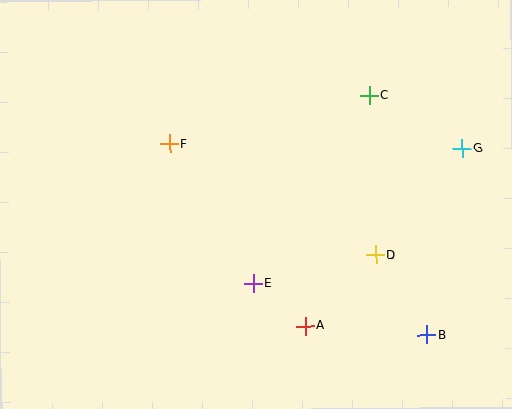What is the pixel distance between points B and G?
The distance between B and G is 190 pixels.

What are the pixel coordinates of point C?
Point C is at (369, 95).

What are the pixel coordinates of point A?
Point A is at (305, 326).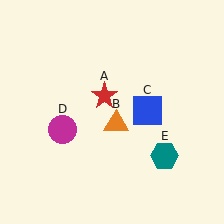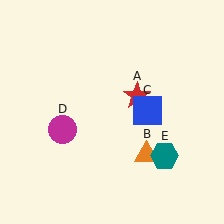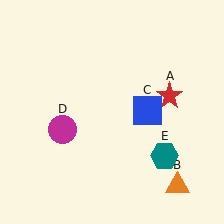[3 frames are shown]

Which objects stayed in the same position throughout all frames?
Blue square (object C) and magenta circle (object D) and teal hexagon (object E) remained stationary.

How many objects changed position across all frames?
2 objects changed position: red star (object A), orange triangle (object B).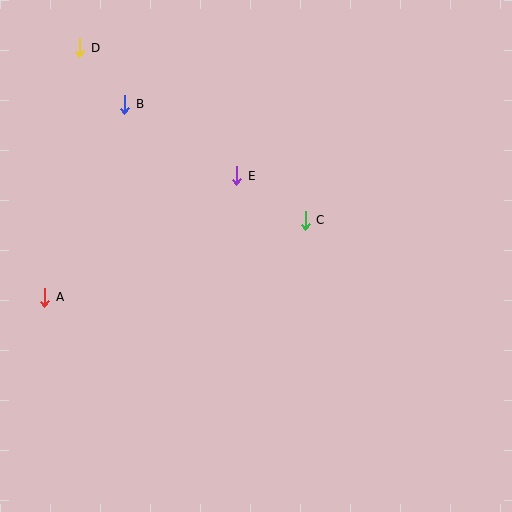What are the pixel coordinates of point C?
Point C is at (305, 220).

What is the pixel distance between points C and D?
The distance between C and D is 284 pixels.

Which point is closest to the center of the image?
Point C at (305, 220) is closest to the center.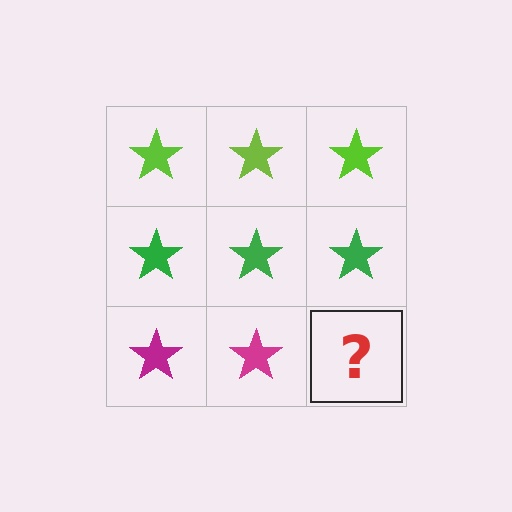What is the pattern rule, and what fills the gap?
The rule is that each row has a consistent color. The gap should be filled with a magenta star.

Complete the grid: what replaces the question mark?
The question mark should be replaced with a magenta star.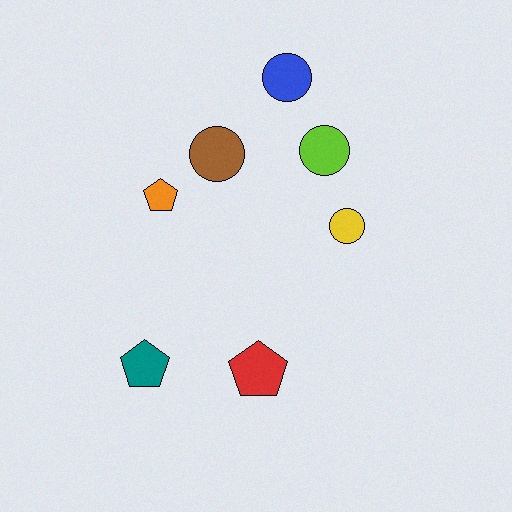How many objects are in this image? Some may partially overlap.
There are 7 objects.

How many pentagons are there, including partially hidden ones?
There are 3 pentagons.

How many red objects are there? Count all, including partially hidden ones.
There is 1 red object.